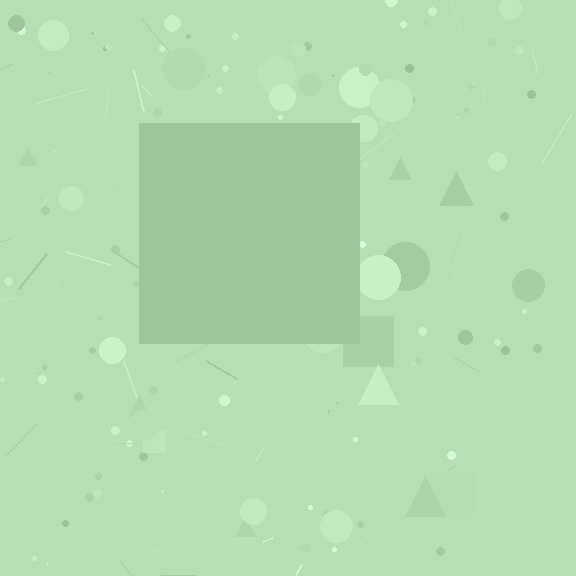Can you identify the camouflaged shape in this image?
The camouflaged shape is a square.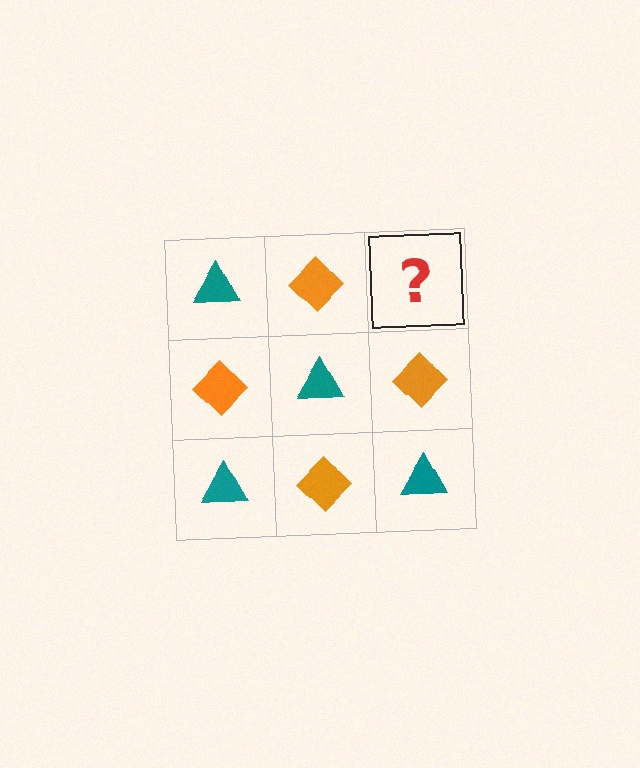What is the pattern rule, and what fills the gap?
The rule is that it alternates teal triangle and orange diamond in a checkerboard pattern. The gap should be filled with a teal triangle.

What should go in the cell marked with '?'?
The missing cell should contain a teal triangle.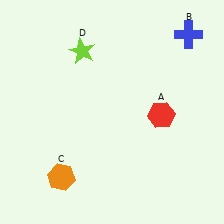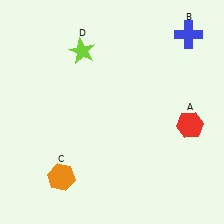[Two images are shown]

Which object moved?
The red hexagon (A) moved right.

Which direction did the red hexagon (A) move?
The red hexagon (A) moved right.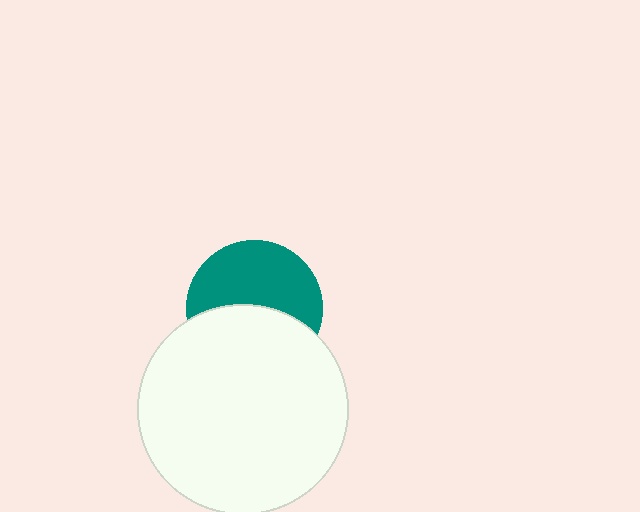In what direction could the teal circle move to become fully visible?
The teal circle could move up. That would shift it out from behind the white circle entirely.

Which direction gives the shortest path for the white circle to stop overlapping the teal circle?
Moving down gives the shortest separation.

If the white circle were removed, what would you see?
You would see the complete teal circle.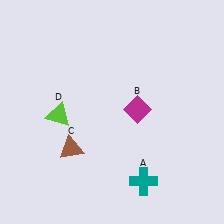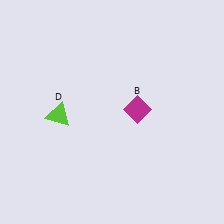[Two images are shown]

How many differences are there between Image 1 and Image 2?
There are 2 differences between the two images.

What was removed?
The teal cross (A), the brown triangle (C) were removed in Image 2.